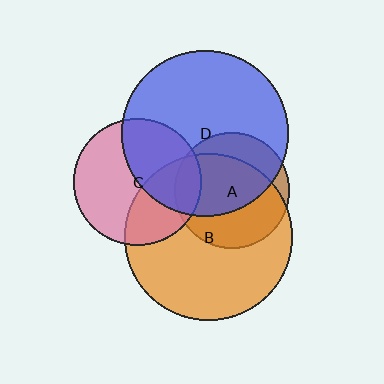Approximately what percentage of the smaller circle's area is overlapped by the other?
Approximately 40%.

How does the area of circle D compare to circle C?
Approximately 1.7 times.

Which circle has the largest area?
Circle B (orange).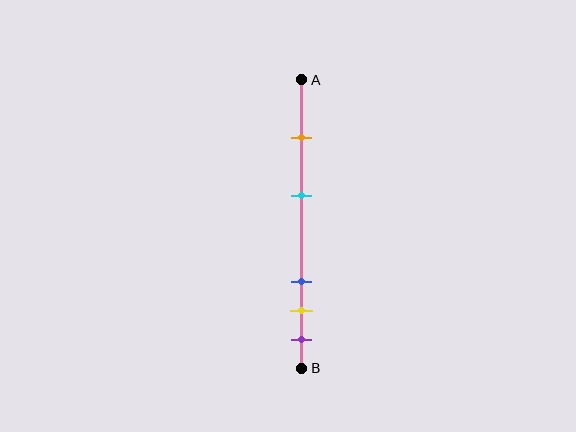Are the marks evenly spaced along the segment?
No, the marks are not evenly spaced.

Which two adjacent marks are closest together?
The yellow and purple marks are the closest adjacent pair.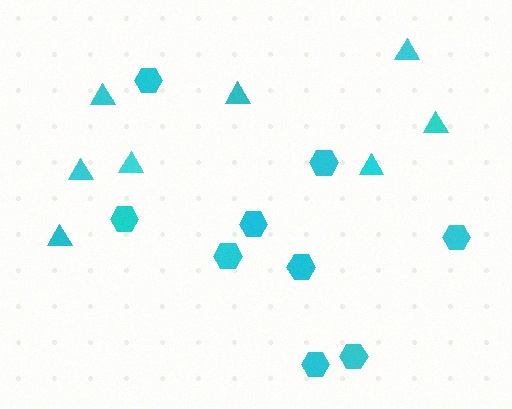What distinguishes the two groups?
There are 2 groups: one group of triangles (8) and one group of hexagons (9).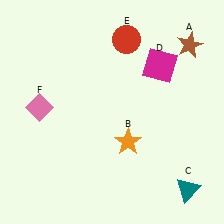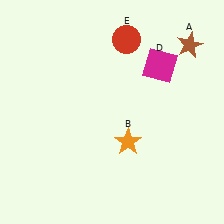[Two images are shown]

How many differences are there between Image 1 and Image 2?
There are 2 differences between the two images.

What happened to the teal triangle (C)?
The teal triangle (C) was removed in Image 2. It was in the bottom-right area of Image 1.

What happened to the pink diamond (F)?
The pink diamond (F) was removed in Image 2. It was in the top-left area of Image 1.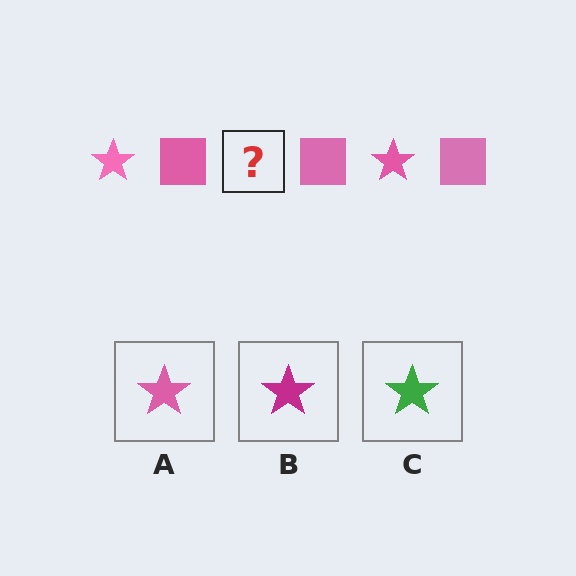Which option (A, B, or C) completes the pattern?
A.